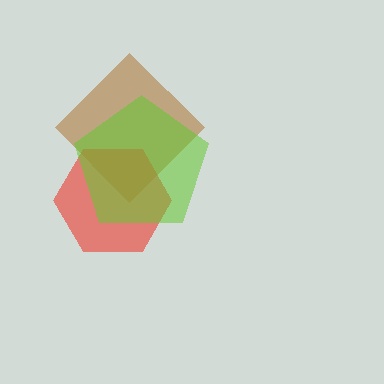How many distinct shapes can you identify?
There are 3 distinct shapes: a brown diamond, a red hexagon, a lime pentagon.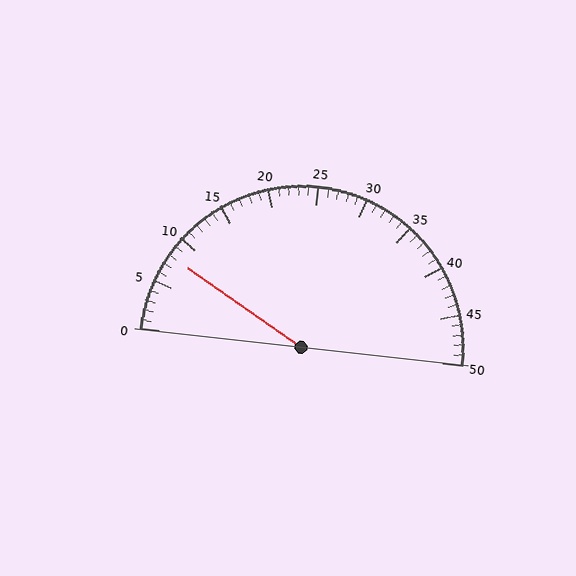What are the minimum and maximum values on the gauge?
The gauge ranges from 0 to 50.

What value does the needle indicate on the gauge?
The needle indicates approximately 8.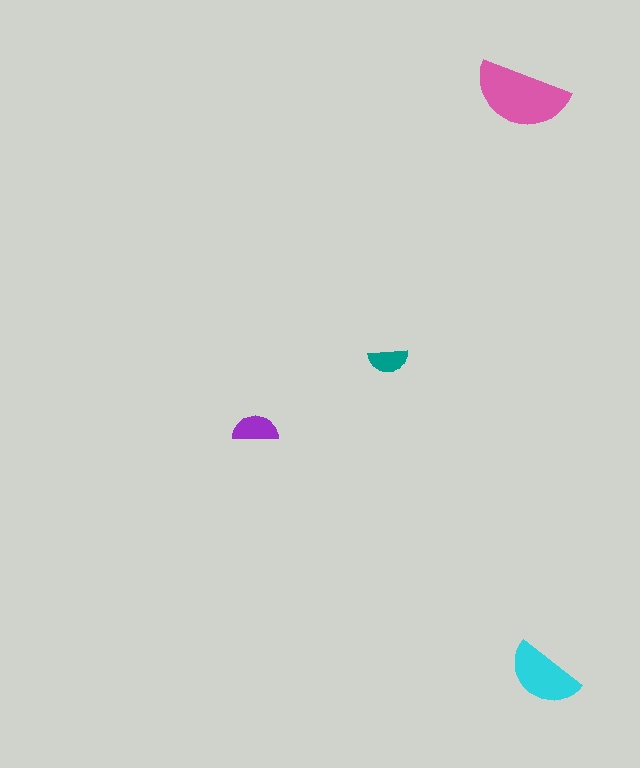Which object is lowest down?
The cyan semicircle is bottommost.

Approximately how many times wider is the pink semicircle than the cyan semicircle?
About 1.5 times wider.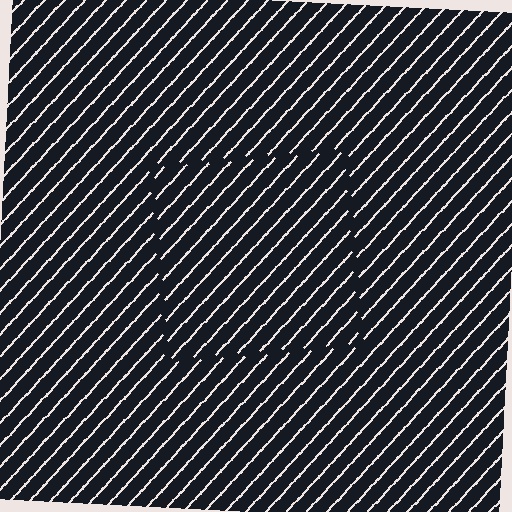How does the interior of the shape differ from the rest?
The interior of the shape contains the same grating, shifted by half a period — the contour is defined by the phase discontinuity where line-ends from the inner and outer gratings abut.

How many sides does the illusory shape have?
4 sides — the line-ends trace a square.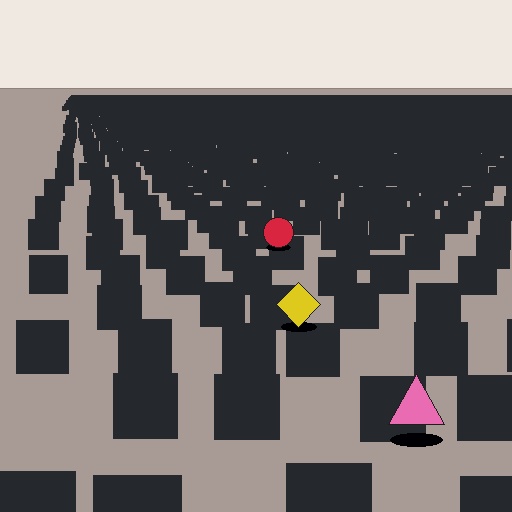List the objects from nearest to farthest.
From nearest to farthest: the pink triangle, the yellow diamond, the red circle.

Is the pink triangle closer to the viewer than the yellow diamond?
Yes. The pink triangle is closer — you can tell from the texture gradient: the ground texture is coarser near it.